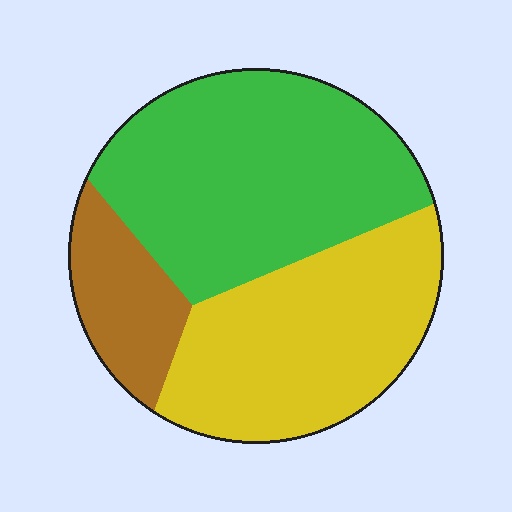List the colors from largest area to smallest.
From largest to smallest: green, yellow, brown.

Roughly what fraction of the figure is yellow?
Yellow takes up about three eighths (3/8) of the figure.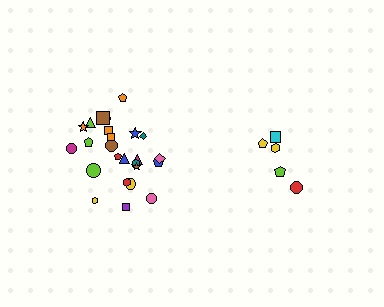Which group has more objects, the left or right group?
The left group.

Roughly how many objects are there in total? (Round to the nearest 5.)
Roughly 30 objects in total.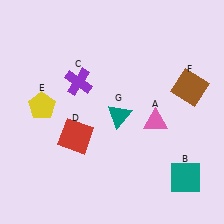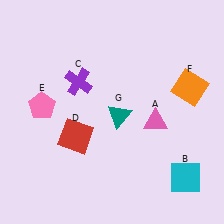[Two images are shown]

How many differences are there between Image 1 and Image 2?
There are 3 differences between the two images.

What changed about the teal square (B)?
In Image 1, B is teal. In Image 2, it changed to cyan.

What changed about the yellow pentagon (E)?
In Image 1, E is yellow. In Image 2, it changed to pink.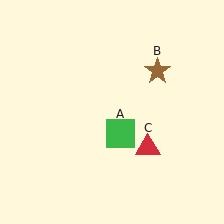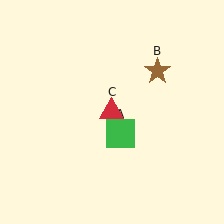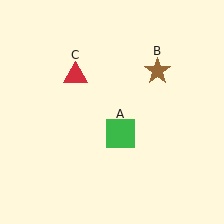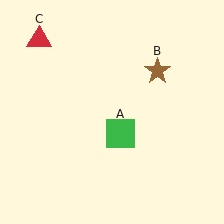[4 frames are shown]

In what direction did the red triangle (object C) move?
The red triangle (object C) moved up and to the left.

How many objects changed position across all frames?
1 object changed position: red triangle (object C).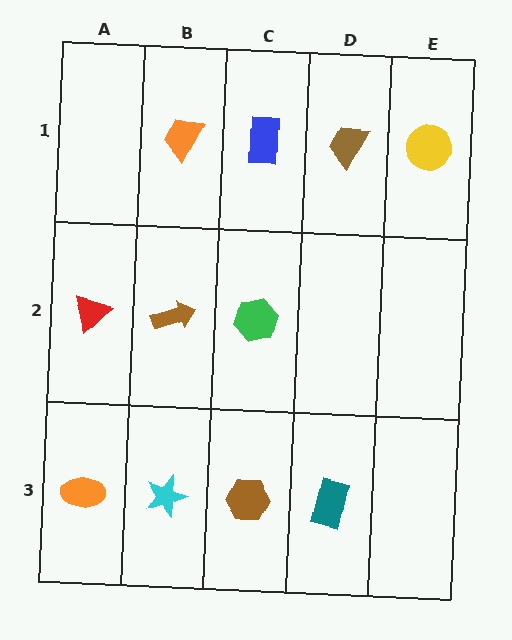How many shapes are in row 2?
3 shapes.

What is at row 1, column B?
An orange trapezoid.